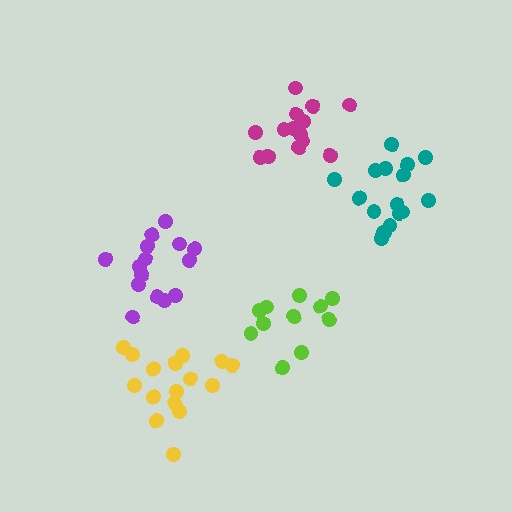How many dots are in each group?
Group 1: 16 dots, Group 2: 15 dots, Group 3: 16 dots, Group 4: 11 dots, Group 5: 14 dots (72 total).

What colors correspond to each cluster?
The clusters are colored: yellow, purple, teal, lime, magenta.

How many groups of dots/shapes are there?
There are 5 groups.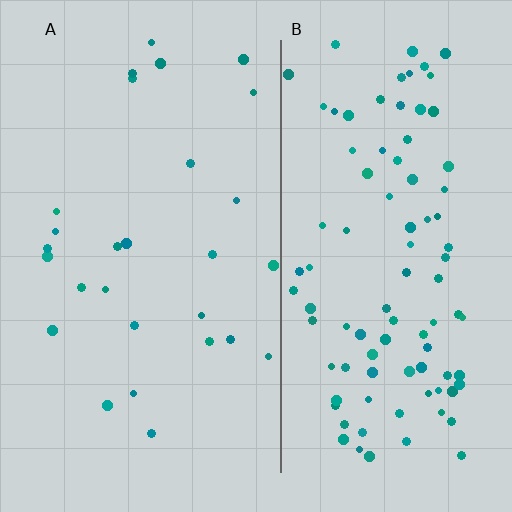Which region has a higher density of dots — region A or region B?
B (the right).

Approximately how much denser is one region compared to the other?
Approximately 3.5× — region B over region A.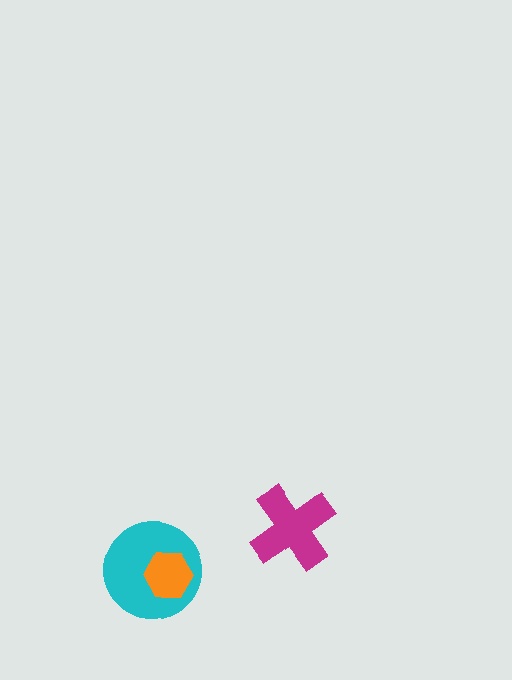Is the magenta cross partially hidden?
No, no other shape covers it.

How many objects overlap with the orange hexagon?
1 object overlaps with the orange hexagon.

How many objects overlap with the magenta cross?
0 objects overlap with the magenta cross.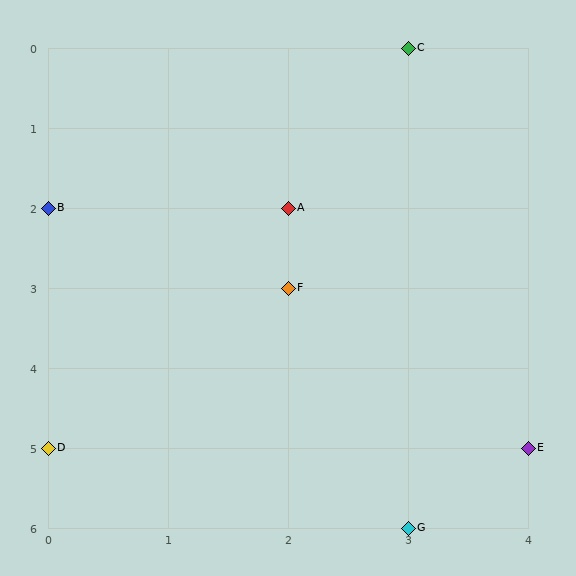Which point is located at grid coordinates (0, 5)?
Point D is at (0, 5).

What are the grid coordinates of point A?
Point A is at grid coordinates (2, 2).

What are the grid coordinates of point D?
Point D is at grid coordinates (0, 5).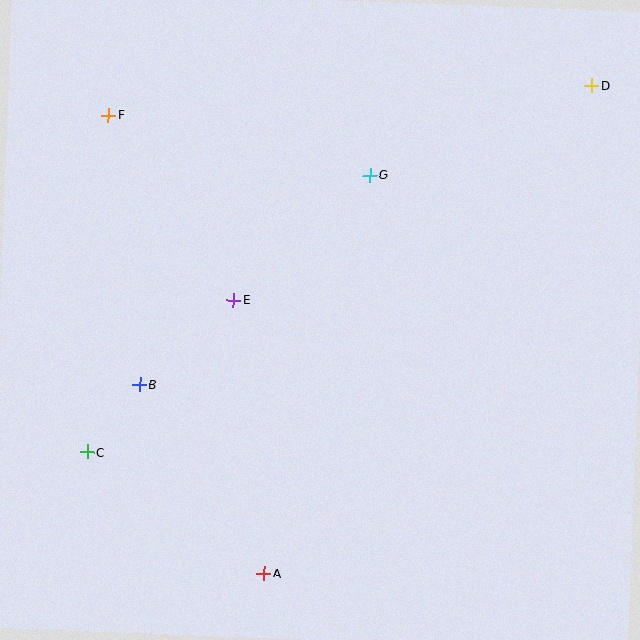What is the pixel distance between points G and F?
The distance between G and F is 268 pixels.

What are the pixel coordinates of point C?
Point C is at (87, 452).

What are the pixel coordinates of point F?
Point F is at (108, 115).